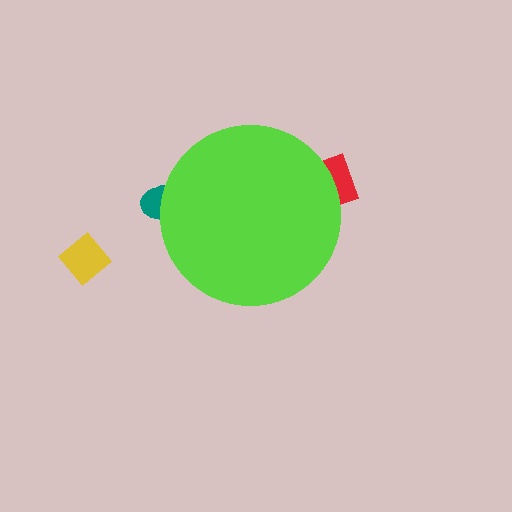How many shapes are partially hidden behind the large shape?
2 shapes are partially hidden.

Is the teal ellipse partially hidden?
Yes, the teal ellipse is partially hidden behind the lime circle.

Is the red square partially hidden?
Yes, the red square is partially hidden behind the lime circle.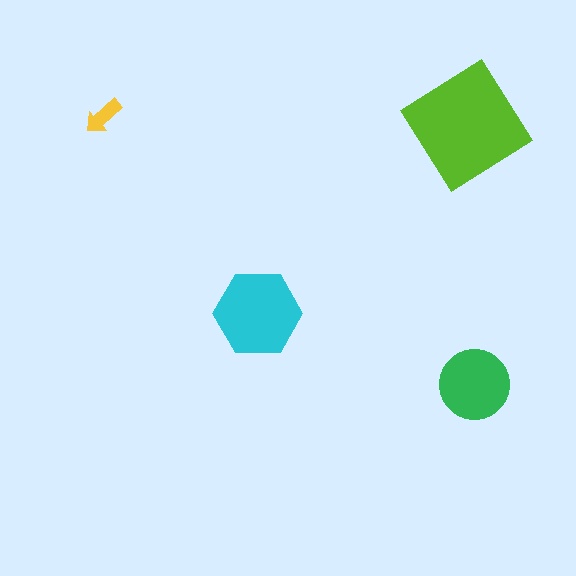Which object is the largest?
The lime diamond.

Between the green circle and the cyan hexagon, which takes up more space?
The cyan hexagon.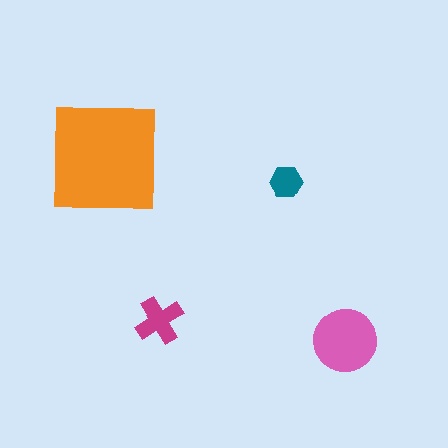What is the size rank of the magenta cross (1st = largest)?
3rd.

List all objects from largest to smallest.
The orange square, the pink circle, the magenta cross, the teal hexagon.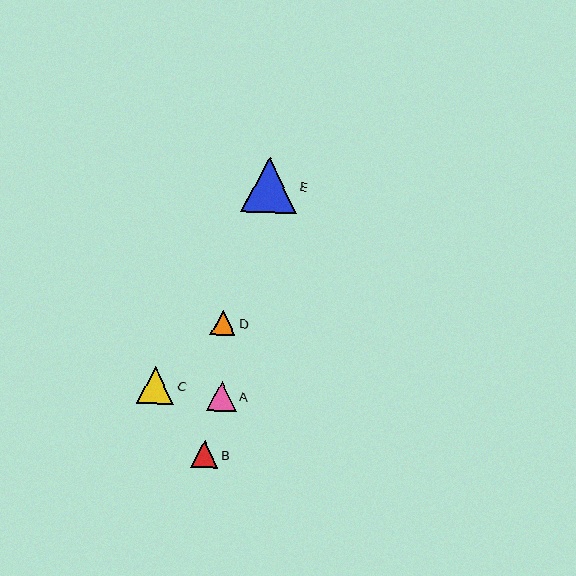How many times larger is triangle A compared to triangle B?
Triangle A is approximately 1.1 times the size of triangle B.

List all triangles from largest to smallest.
From largest to smallest: E, C, A, B, D.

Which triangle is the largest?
Triangle E is the largest with a size of approximately 55 pixels.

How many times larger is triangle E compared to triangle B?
Triangle E is approximately 2.0 times the size of triangle B.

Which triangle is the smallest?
Triangle D is the smallest with a size of approximately 25 pixels.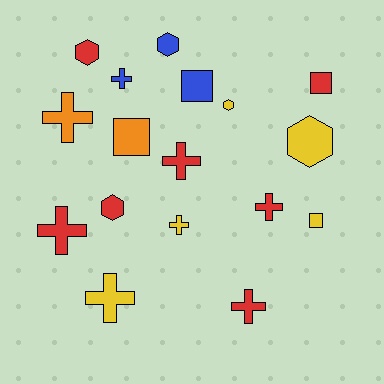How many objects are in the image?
There are 17 objects.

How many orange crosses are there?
There is 1 orange cross.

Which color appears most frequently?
Red, with 7 objects.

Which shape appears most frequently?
Cross, with 8 objects.